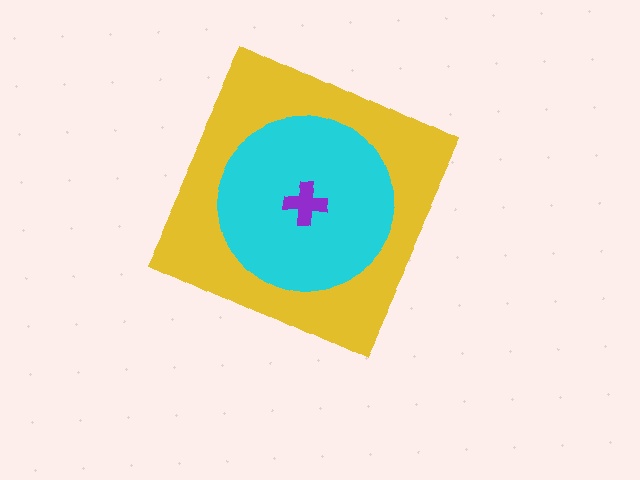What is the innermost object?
The purple cross.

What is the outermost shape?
The yellow diamond.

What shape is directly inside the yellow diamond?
The cyan circle.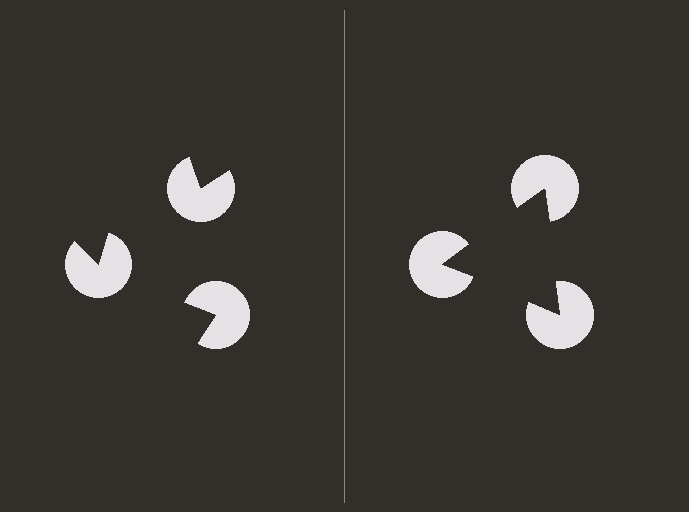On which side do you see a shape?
An illusory triangle appears on the right side. On the left side the wedge cuts are rotated, so no coherent shape forms.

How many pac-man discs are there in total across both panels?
6 — 3 on each side.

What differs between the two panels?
The pac-man discs are positioned identically on both sides; only the wedge orientations differ. On the right they align to a triangle; on the left they are misaligned.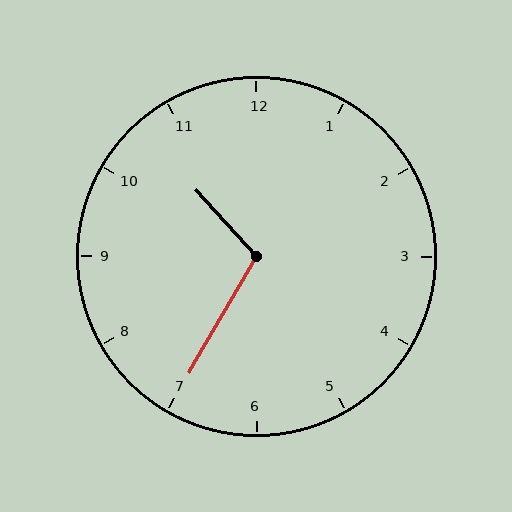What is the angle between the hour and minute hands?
Approximately 108 degrees.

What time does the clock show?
10:35.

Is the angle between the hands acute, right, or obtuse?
It is obtuse.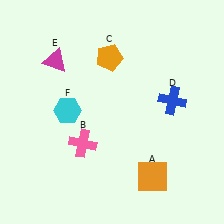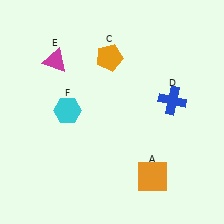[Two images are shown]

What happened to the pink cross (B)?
The pink cross (B) was removed in Image 2. It was in the bottom-left area of Image 1.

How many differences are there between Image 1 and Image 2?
There is 1 difference between the two images.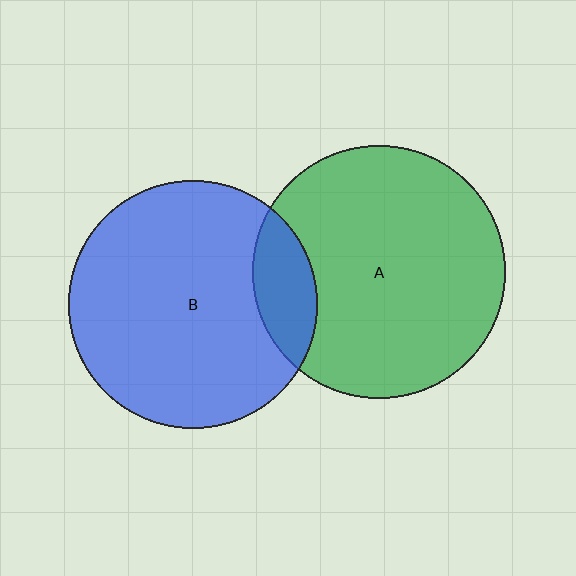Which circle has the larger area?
Circle A (green).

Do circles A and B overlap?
Yes.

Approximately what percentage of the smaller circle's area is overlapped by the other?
Approximately 15%.